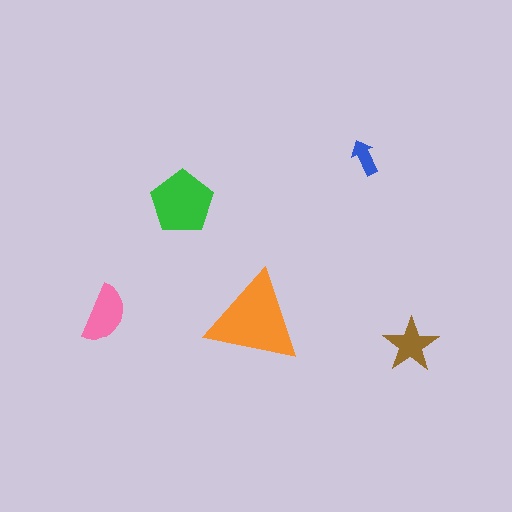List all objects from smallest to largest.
The blue arrow, the brown star, the pink semicircle, the green pentagon, the orange triangle.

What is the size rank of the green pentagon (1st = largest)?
2nd.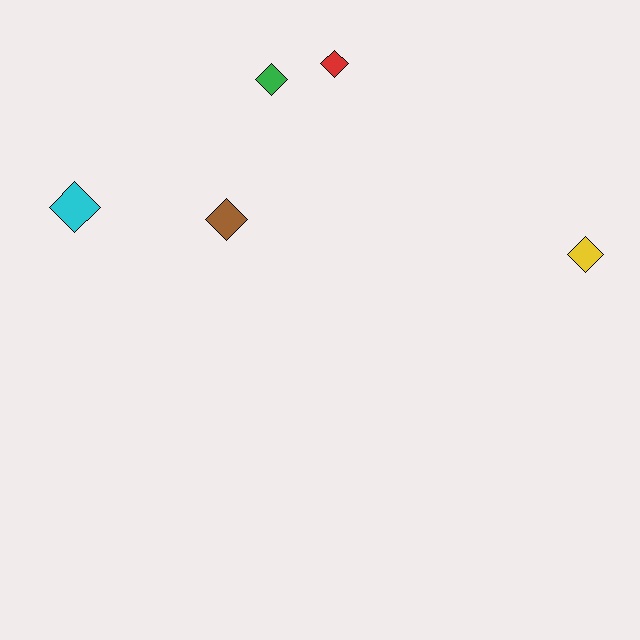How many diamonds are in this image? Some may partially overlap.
There are 5 diamonds.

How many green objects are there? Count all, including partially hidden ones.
There is 1 green object.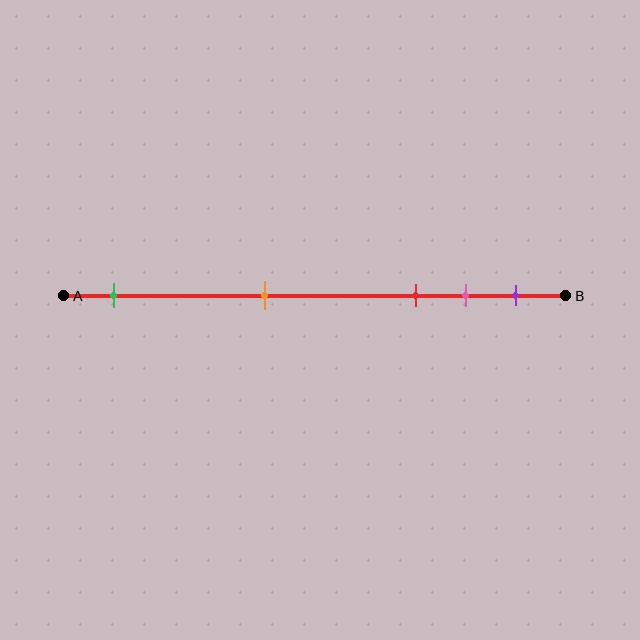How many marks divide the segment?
There are 5 marks dividing the segment.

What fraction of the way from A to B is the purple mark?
The purple mark is approximately 90% (0.9) of the way from A to B.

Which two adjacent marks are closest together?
The pink and purple marks are the closest adjacent pair.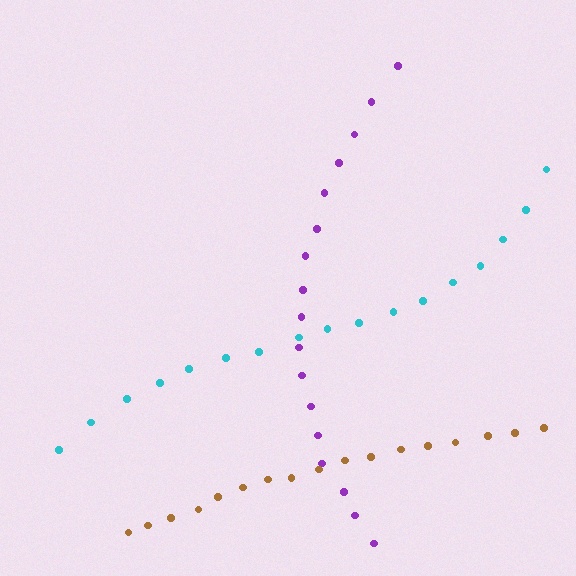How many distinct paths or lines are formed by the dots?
There are 3 distinct paths.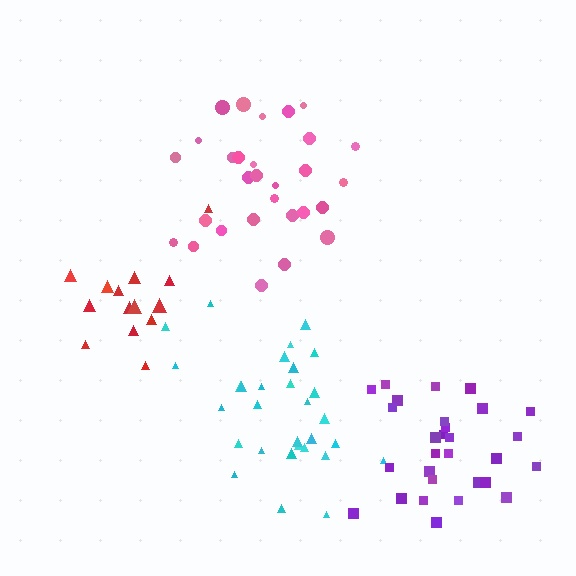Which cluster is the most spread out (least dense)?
Red.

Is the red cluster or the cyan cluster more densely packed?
Cyan.